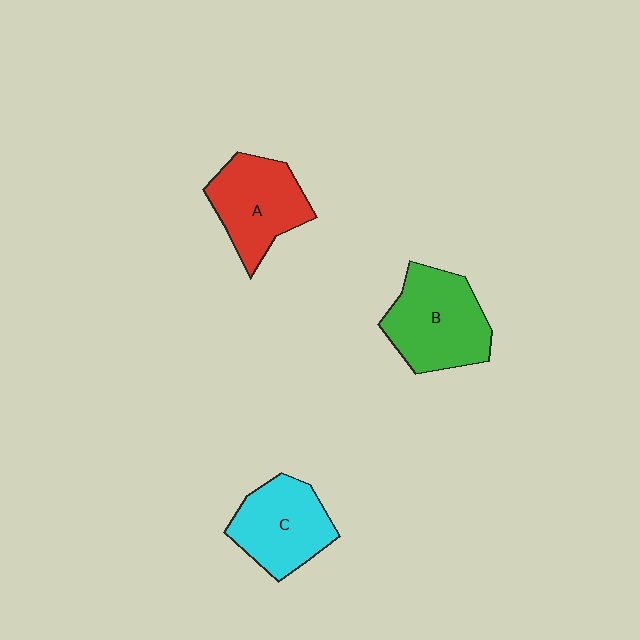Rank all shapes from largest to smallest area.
From largest to smallest: B (green), A (red), C (cyan).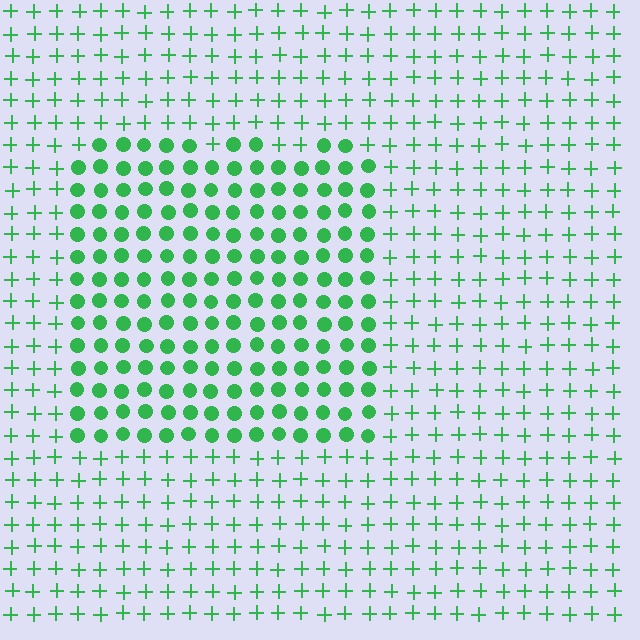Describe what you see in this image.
The image is filled with small green elements arranged in a uniform grid. A rectangle-shaped region contains circles, while the surrounding area contains plus signs. The boundary is defined purely by the change in element shape.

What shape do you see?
I see a rectangle.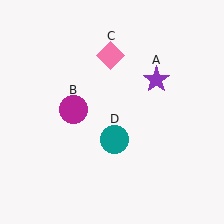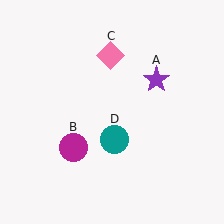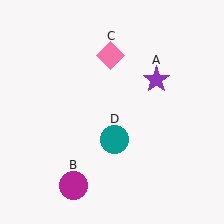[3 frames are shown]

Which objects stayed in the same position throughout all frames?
Purple star (object A) and pink diamond (object C) and teal circle (object D) remained stationary.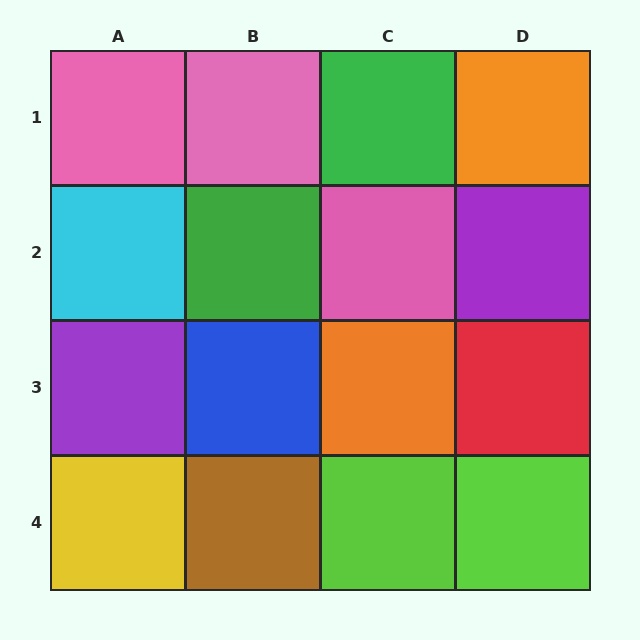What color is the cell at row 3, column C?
Orange.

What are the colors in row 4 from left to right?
Yellow, brown, lime, lime.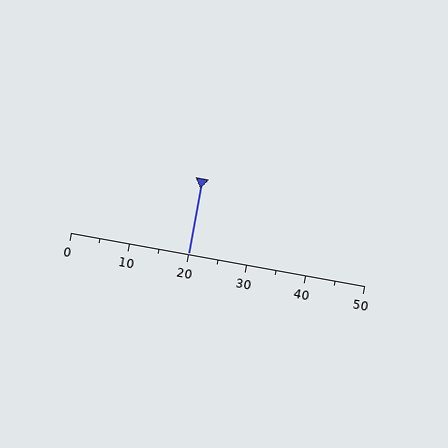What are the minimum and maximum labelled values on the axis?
The axis runs from 0 to 50.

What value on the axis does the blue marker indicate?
The marker indicates approximately 20.